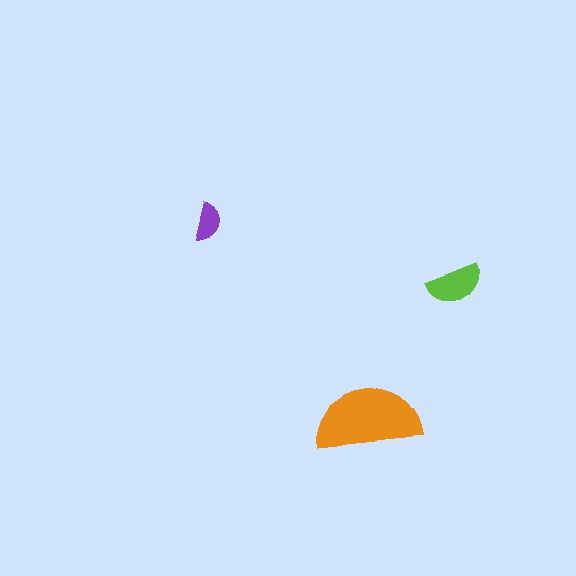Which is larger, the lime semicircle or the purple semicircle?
The lime one.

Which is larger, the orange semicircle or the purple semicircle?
The orange one.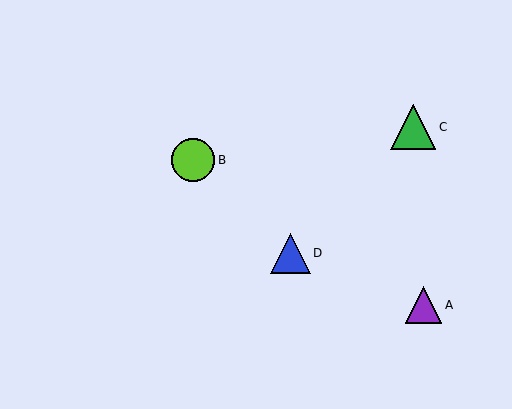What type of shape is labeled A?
Shape A is a purple triangle.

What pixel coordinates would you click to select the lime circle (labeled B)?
Click at (193, 160) to select the lime circle B.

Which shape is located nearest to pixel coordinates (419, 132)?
The green triangle (labeled C) at (413, 127) is nearest to that location.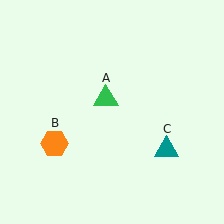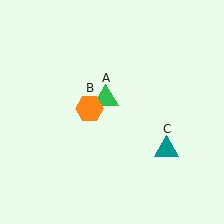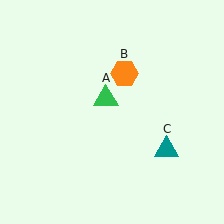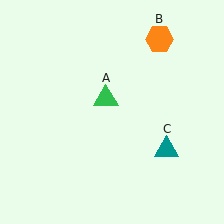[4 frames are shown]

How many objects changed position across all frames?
1 object changed position: orange hexagon (object B).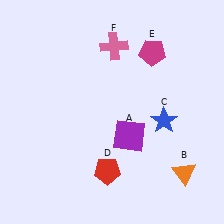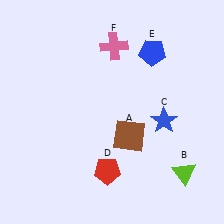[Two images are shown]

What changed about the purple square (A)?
In Image 1, A is purple. In Image 2, it changed to brown.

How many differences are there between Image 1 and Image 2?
There are 3 differences between the two images.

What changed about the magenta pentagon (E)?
In Image 1, E is magenta. In Image 2, it changed to blue.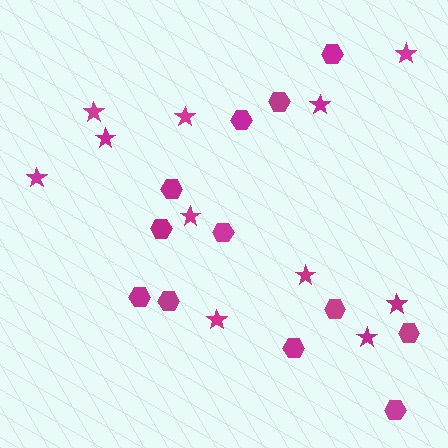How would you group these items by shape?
There are 2 groups: one group of hexagons (12) and one group of stars (11).